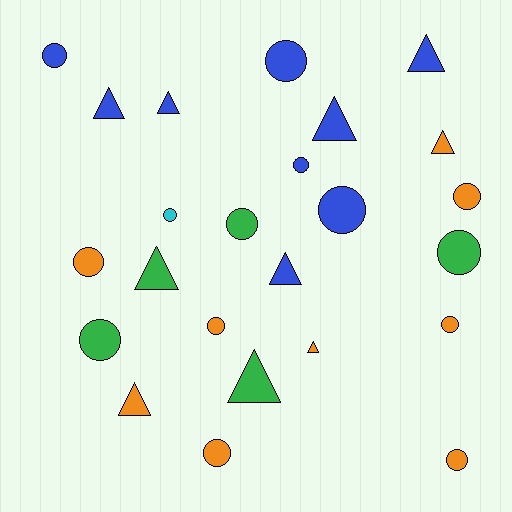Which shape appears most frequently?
Circle, with 14 objects.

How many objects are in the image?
There are 24 objects.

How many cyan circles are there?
There is 1 cyan circle.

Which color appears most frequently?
Blue, with 9 objects.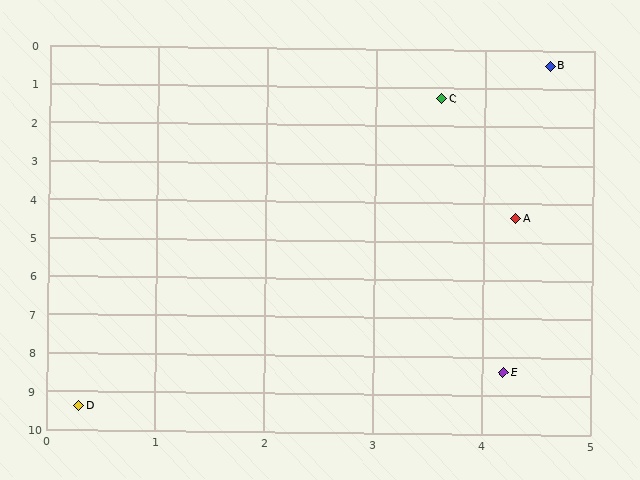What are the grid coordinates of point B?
Point B is at approximately (4.6, 0.4).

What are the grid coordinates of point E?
Point E is at approximately (4.2, 8.4).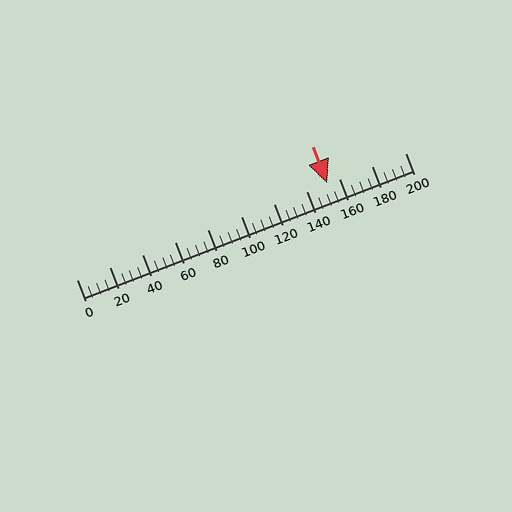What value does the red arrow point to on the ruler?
The red arrow points to approximately 153.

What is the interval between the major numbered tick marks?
The major tick marks are spaced 20 units apart.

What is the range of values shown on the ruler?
The ruler shows values from 0 to 200.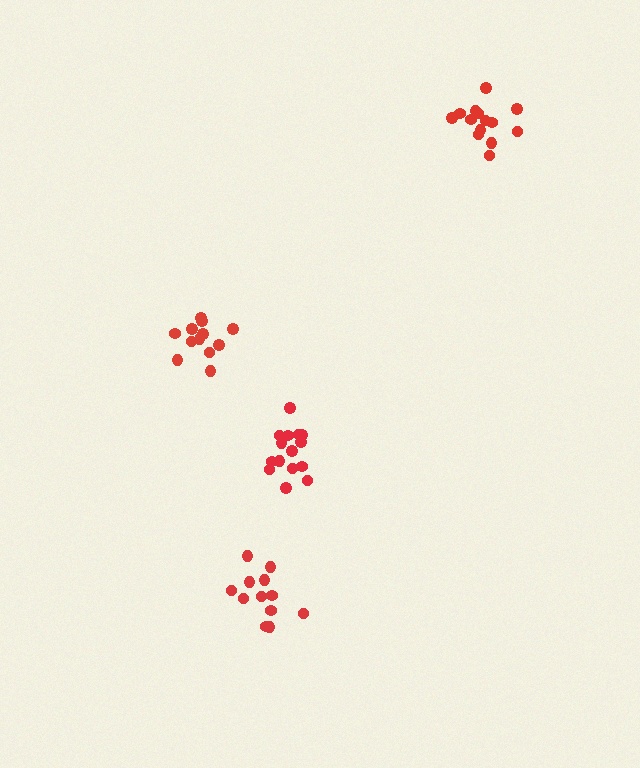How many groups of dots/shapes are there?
There are 4 groups.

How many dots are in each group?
Group 1: 12 dots, Group 2: 14 dots, Group 3: 12 dots, Group 4: 15 dots (53 total).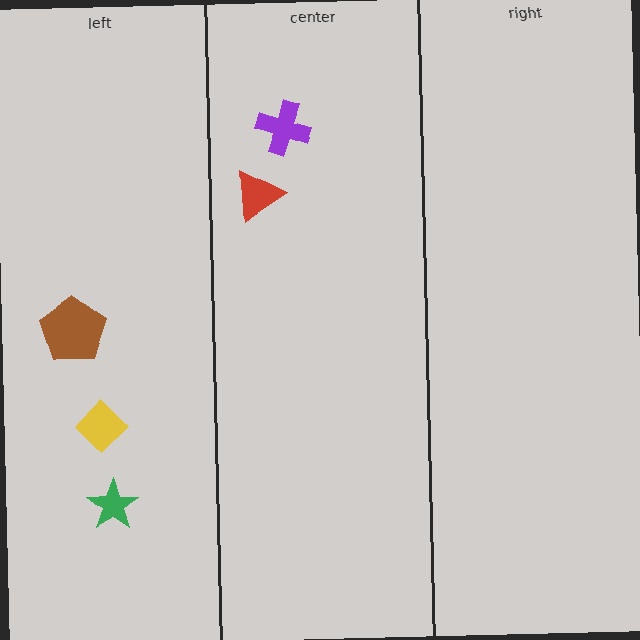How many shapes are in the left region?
3.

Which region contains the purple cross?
The center region.